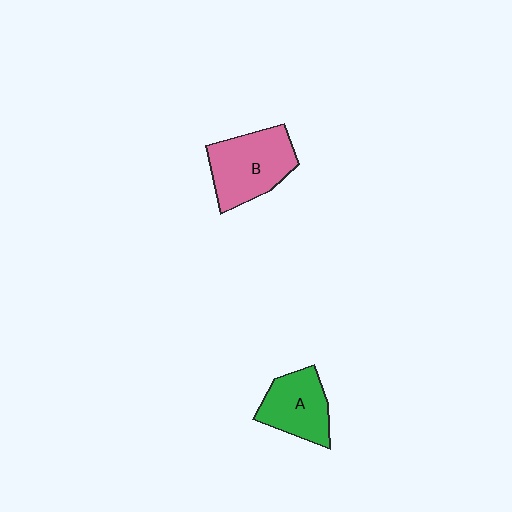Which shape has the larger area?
Shape B (pink).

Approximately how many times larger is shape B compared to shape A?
Approximately 1.3 times.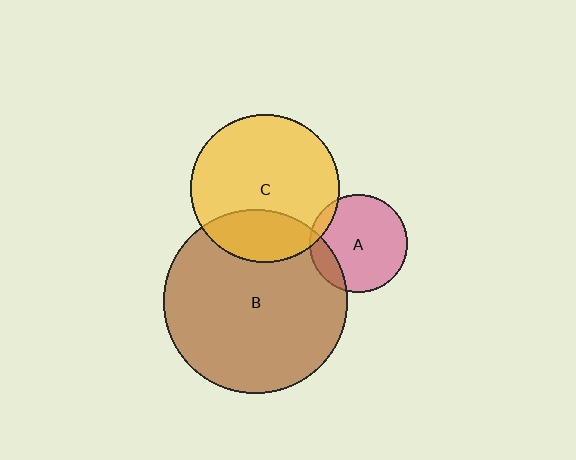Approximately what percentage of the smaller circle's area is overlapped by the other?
Approximately 25%.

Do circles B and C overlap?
Yes.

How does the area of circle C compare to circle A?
Approximately 2.3 times.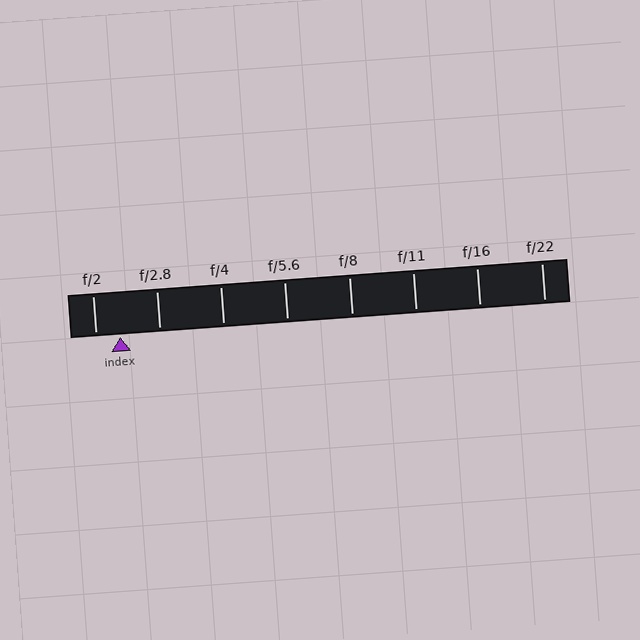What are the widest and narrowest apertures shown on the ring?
The widest aperture shown is f/2 and the narrowest is f/22.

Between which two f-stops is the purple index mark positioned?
The index mark is between f/2 and f/2.8.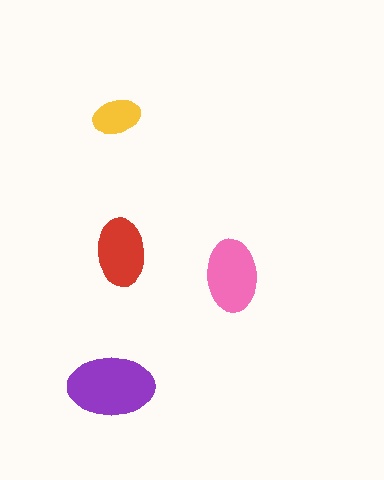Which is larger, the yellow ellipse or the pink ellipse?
The pink one.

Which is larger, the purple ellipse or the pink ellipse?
The purple one.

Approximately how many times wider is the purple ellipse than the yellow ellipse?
About 2 times wider.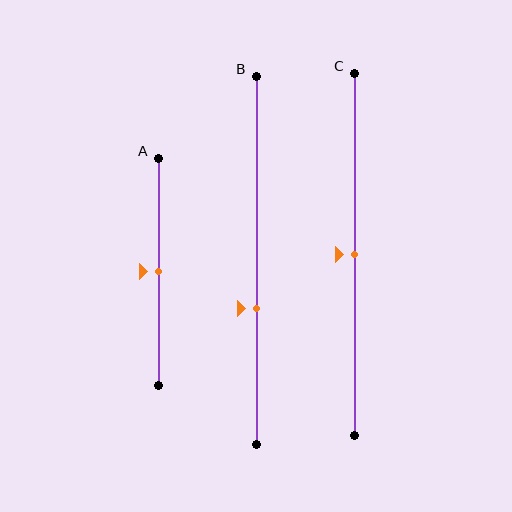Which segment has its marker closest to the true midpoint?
Segment A has its marker closest to the true midpoint.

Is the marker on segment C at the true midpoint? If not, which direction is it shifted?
Yes, the marker on segment C is at the true midpoint.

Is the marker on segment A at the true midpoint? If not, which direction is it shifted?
Yes, the marker on segment A is at the true midpoint.